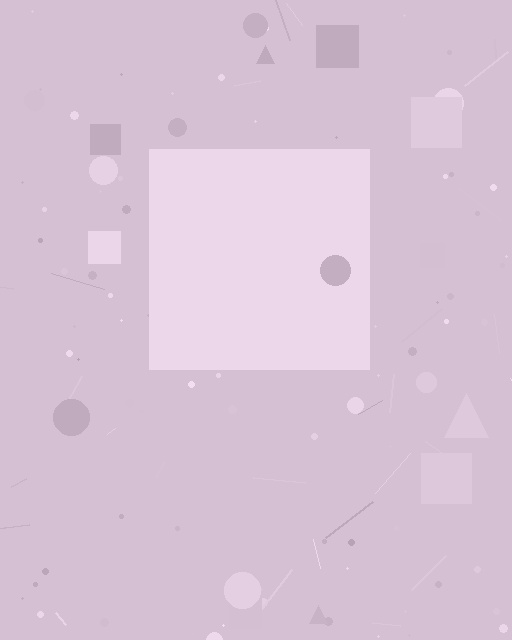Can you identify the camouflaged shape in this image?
The camouflaged shape is a square.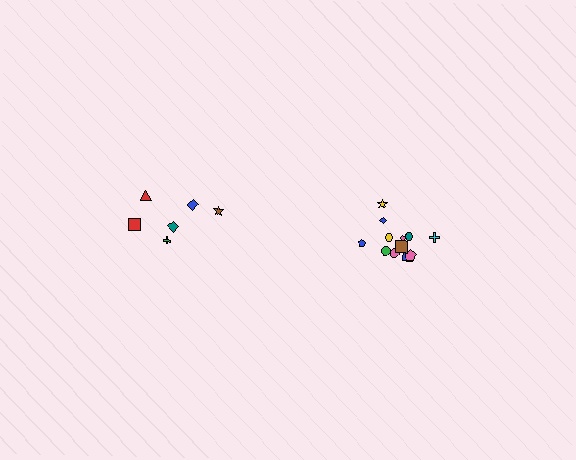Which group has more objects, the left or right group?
The right group.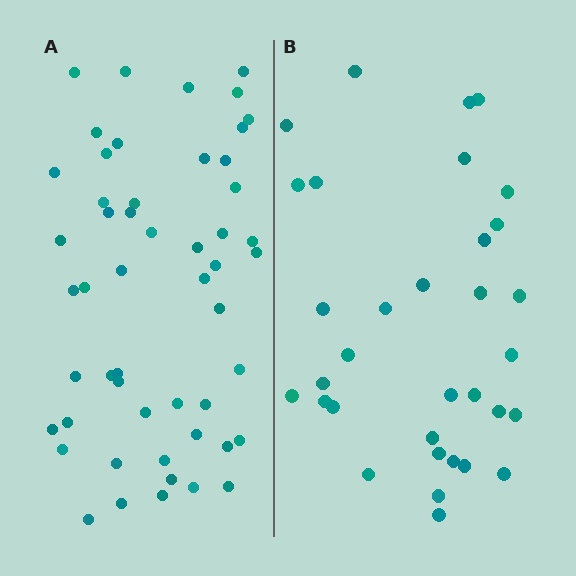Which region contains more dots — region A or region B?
Region A (the left region) has more dots.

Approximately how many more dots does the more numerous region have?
Region A has approximately 20 more dots than region B.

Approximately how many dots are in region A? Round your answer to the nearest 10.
About 50 dots. (The exact count is 52, which rounds to 50.)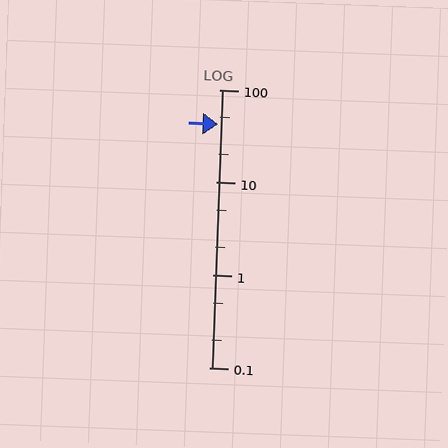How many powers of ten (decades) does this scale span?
The scale spans 3 decades, from 0.1 to 100.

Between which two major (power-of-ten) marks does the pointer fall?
The pointer is between 10 and 100.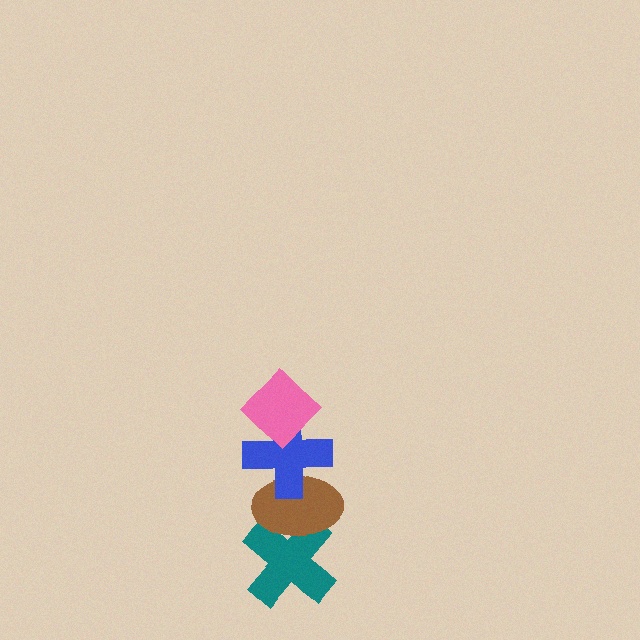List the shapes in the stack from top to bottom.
From top to bottom: the pink diamond, the blue cross, the brown ellipse, the teal cross.